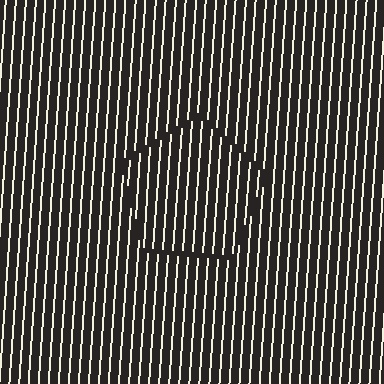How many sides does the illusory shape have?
5 sides — the line-ends trace a pentagon.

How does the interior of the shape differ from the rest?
The interior of the shape contains the same grating, shifted by half a period — the contour is defined by the phase discontinuity where line-ends from the inner and outer gratings abut.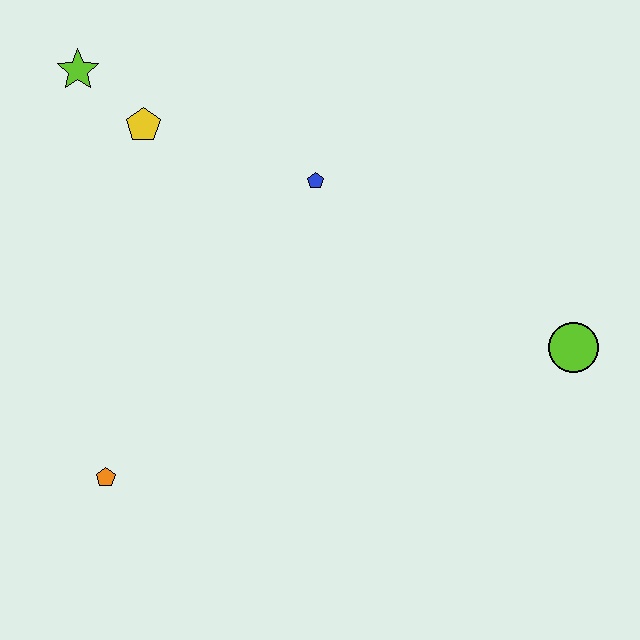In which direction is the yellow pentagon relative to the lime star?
The yellow pentagon is to the right of the lime star.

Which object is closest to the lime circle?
The blue pentagon is closest to the lime circle.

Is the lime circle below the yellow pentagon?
Yes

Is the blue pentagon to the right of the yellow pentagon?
Yes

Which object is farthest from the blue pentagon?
The orange pentagon is farthest from the blue pentagon.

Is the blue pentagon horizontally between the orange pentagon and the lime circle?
Yes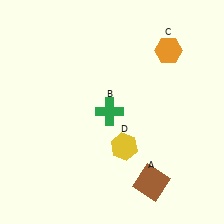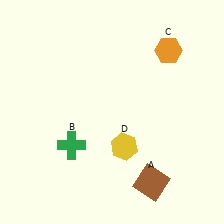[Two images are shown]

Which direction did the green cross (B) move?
The green cross (B) moved left.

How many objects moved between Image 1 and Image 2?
1 object moved between the two images.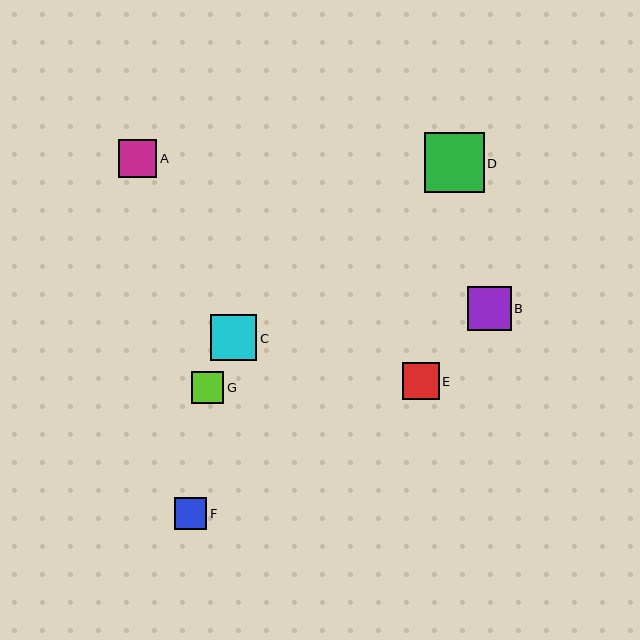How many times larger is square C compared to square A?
Square C is approximately 1.2 times the size of square A.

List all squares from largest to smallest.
From largest to smallest: D, C, B, A, E, G, F.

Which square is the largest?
Square D is the largest with a size of approximately 60 pixels.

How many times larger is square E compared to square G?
Square E is approximately 1.2 times the size of square G.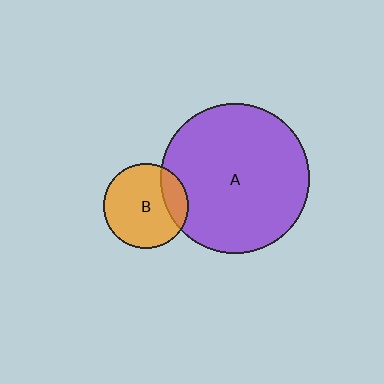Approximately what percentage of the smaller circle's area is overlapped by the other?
Approximately 20%.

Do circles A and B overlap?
Yes.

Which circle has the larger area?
Circle A (purple).